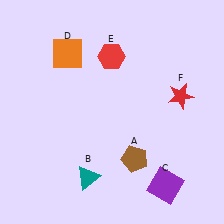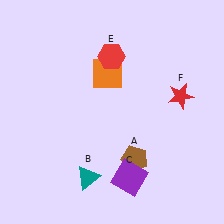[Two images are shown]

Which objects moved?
The objects that moved are: the purple square (C), the orange square (D).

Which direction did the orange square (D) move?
The orange square (D) moved right.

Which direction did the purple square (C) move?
The purple square (C) moved left.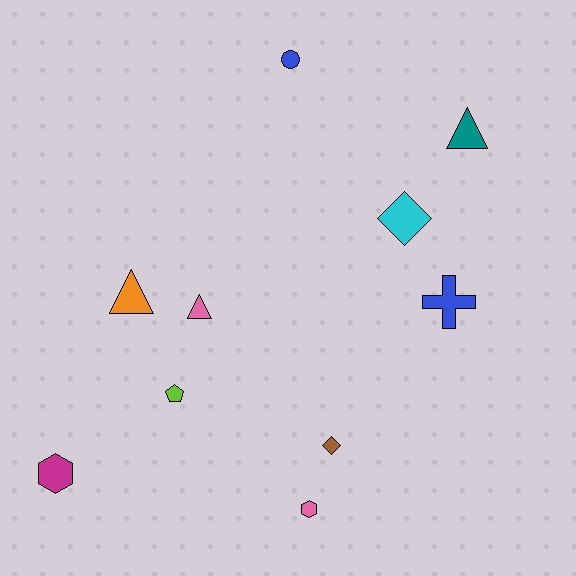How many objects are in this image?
There are 10 objects.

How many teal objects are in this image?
There is 1 teal object.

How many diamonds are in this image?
There are 2 diamonds.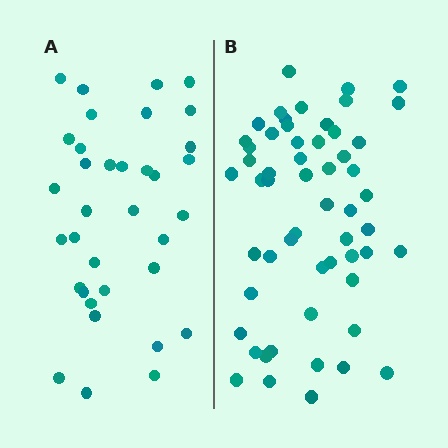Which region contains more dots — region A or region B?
Region B (the right region) has more dots.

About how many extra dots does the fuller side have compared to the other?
Region B has approximately 20 more dots than region A.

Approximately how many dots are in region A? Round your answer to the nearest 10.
About 40 dots. (The exact count is 35, which rounds to 40.)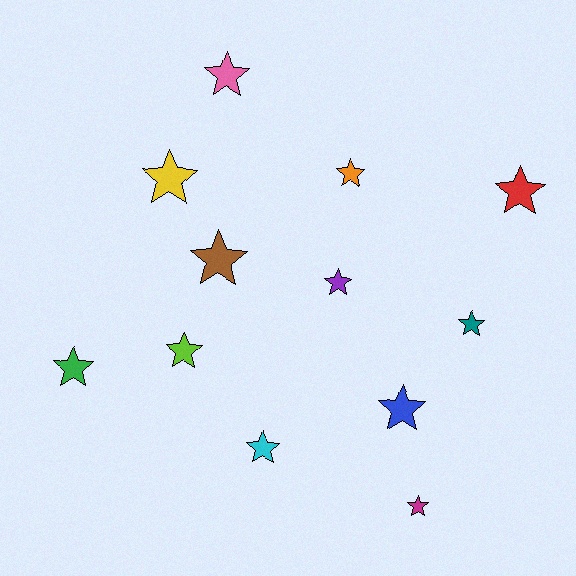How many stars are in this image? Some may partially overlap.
There are 12 stars.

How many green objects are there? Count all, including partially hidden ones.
There is 1 green object.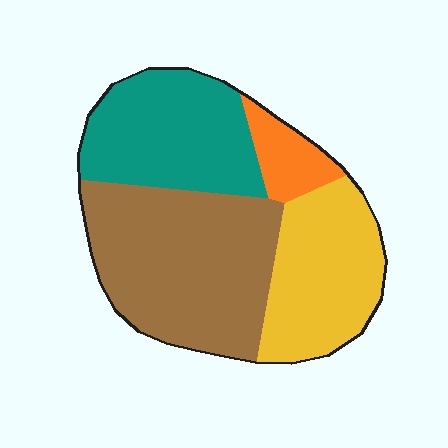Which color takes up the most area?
Brown, at roughly 40%.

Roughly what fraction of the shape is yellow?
Yellow takes up about one quarter (1/4) of the shape.